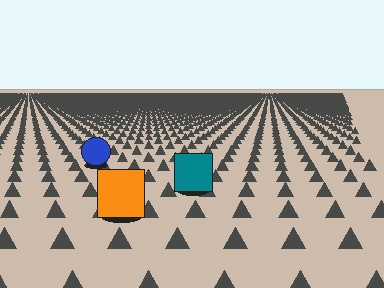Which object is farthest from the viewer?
The blue circle is farthest from the viewer. It appears smaller and the ground texture around it is denser.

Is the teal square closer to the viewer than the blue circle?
Yes. The teal square is closer — you can tell from the texture gradient: the ground texture is coarser near it.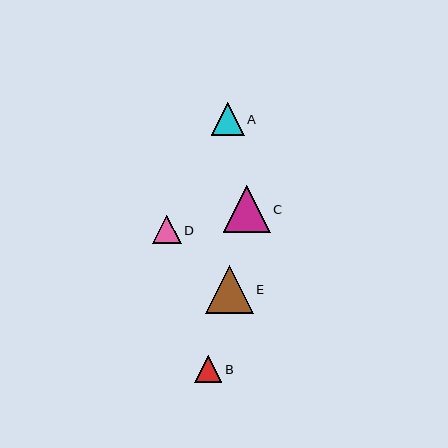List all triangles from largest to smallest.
From largest to smallest: E, C, A, D, B.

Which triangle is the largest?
Triangle E is the largest with a size of approximately 48 pixels.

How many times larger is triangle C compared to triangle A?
Triangle C is approximately 1.4 times the size of triangle A.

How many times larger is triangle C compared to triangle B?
Triangle C is approximately 1.7 times the size of triangle B.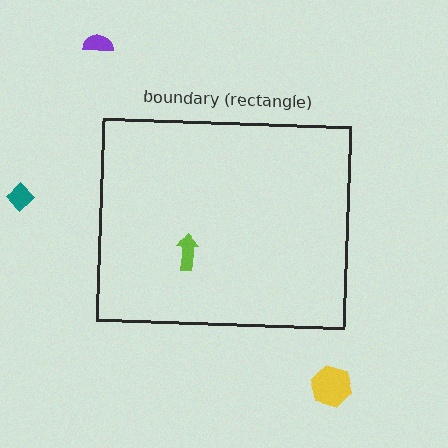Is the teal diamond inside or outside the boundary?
Outside.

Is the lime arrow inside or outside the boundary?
Inside.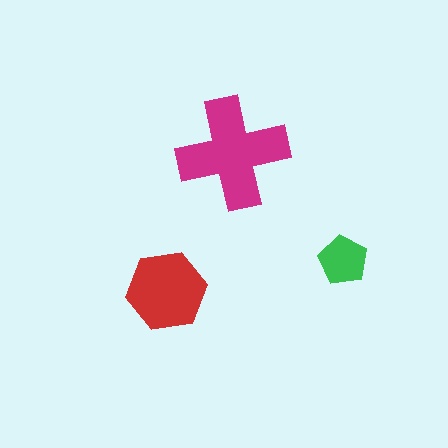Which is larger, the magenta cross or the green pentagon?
The magenta cross.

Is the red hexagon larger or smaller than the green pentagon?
Larger.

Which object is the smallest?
The green pentagon.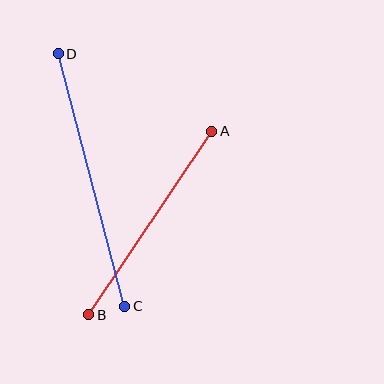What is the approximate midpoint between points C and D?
The midpoint is at approximately (92, 180) pixels.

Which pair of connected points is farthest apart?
Points C and D are farthest apart.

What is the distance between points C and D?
The distance is approximately 261 pixels.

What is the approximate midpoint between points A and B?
The midpoint is at approximately (150, 223) pixels.